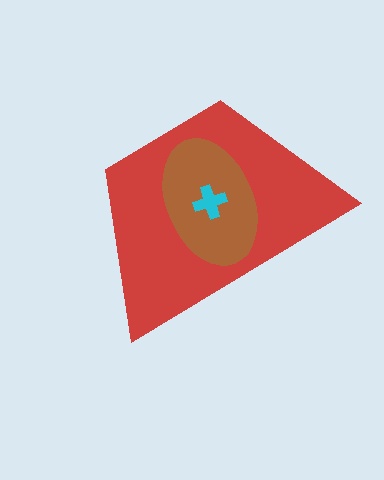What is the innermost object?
The cyan cross.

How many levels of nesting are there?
3.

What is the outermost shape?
The red trapezoid.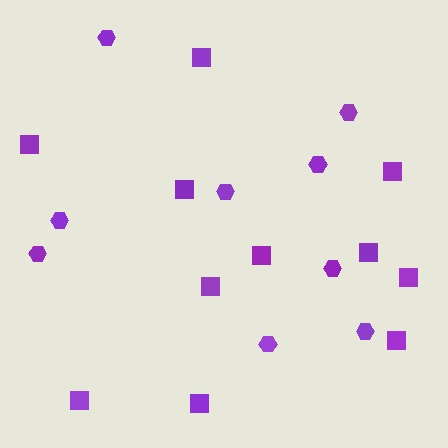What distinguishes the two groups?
There are 2 groups: one group of hexagons (9) and one group of squares (11).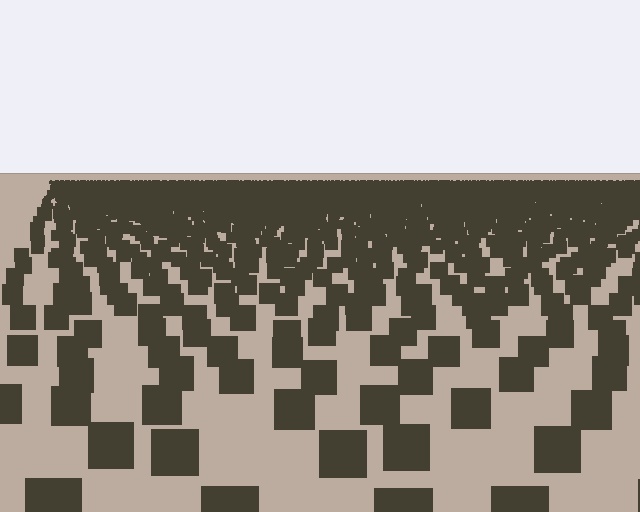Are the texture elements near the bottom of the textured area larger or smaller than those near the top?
Larger. Near the bottom, elements are closer to the viewer and appear at a bigger on-screen size.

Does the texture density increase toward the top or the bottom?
Density increases toward the top.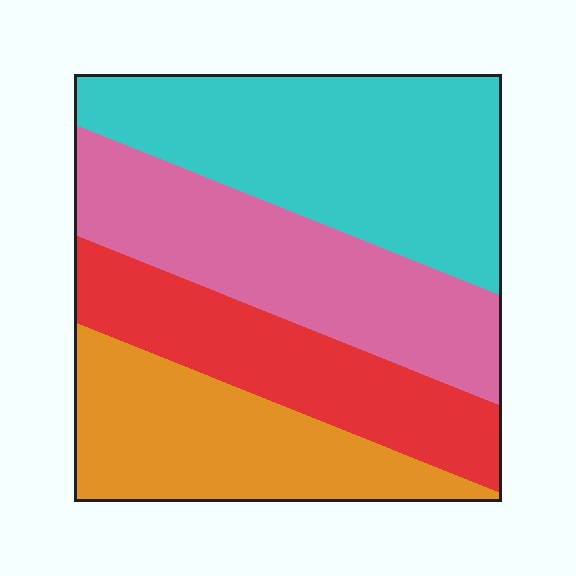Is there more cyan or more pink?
Cyan.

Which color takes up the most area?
Cyan, at roughly 30%.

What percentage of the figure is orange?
Orange takes up about one fifth (1/5) of the figure.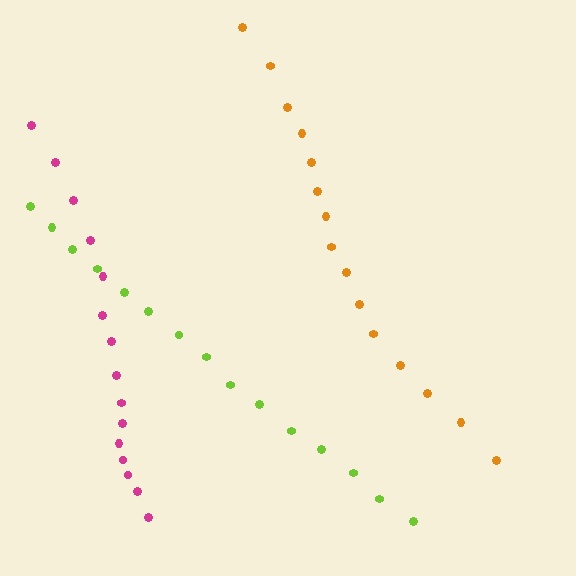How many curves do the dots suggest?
There are 3 distinct paths.